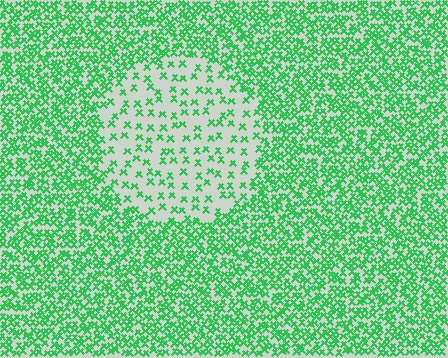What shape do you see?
I see a circle.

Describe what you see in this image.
The image contains small green elements arranged at two different densities. A circle-shaped region is visible where the elements are less densely packed than the surrounding area.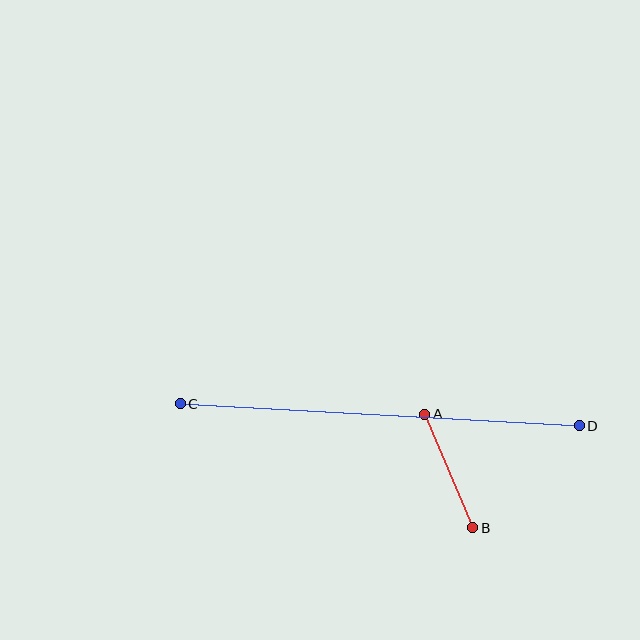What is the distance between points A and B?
The distance is approximately 123 pixels.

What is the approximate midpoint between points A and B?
The midpoint is at approximately (449, 471) pixels.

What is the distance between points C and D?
The distance is approximately 400 pixels.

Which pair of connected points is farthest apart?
Points C and D are farthest apart.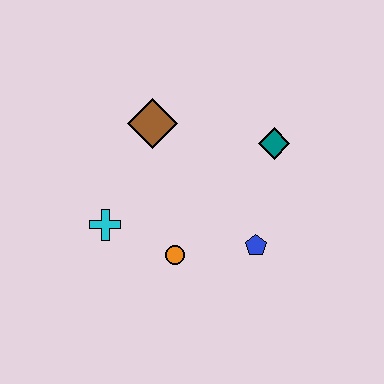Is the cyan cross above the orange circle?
Yes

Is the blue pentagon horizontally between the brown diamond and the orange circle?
No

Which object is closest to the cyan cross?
The orange circle is closest to the cyan cross.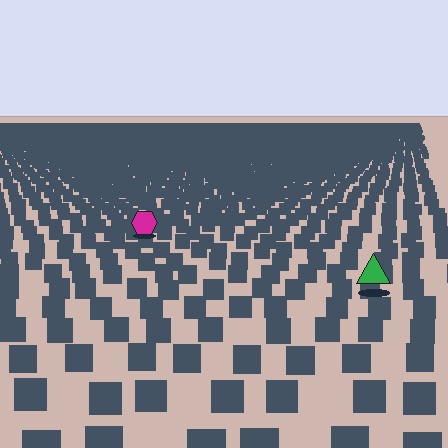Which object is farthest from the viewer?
The magenta hexagon is farthest from the viewer. It appears smaller and the ground texture around it is denser.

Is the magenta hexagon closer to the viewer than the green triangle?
No. The green triangle is closer — you can tell from the texture gradient: the ground texture is coarser near it.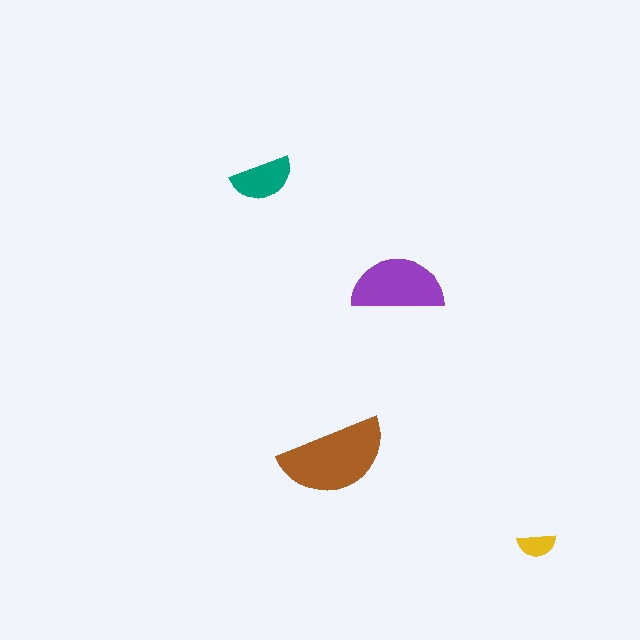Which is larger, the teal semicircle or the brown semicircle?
The brown one.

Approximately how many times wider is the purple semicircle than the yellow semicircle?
About 2.5 times wider.